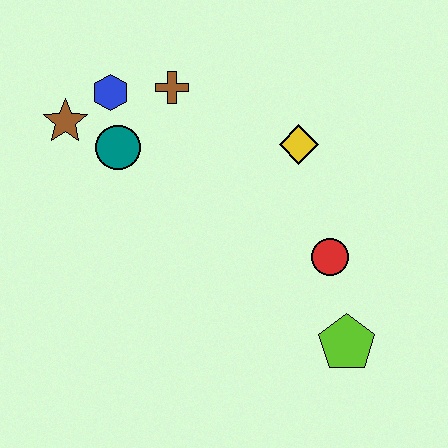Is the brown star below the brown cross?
Yes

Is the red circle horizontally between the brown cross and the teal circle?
No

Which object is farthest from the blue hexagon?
The lime pentagon is farthest from the blue hexagon.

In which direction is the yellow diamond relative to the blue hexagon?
The yellow diamond is to the right of the blue hexagon.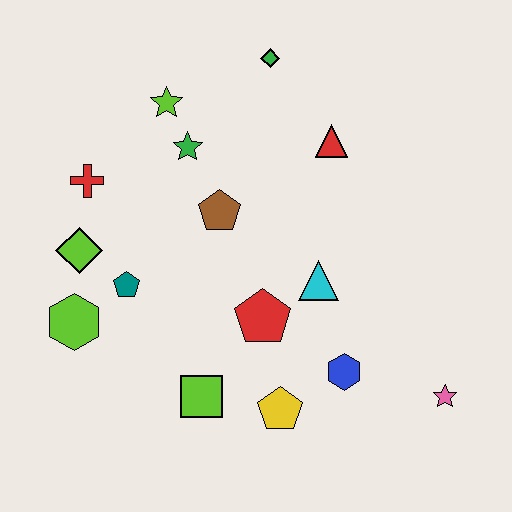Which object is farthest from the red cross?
The pink star is farthest from the red cross.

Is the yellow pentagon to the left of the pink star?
Yes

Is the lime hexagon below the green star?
Yes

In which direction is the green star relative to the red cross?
The green star is to the right of the red cross.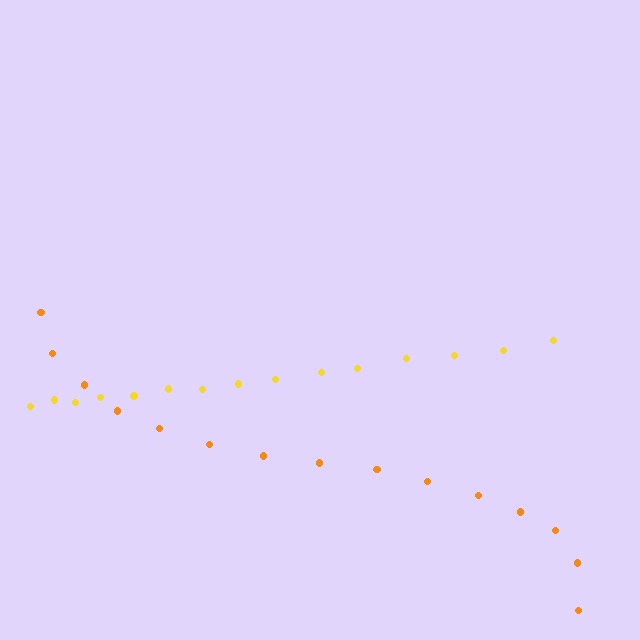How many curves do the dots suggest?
There are 2 distinct paths.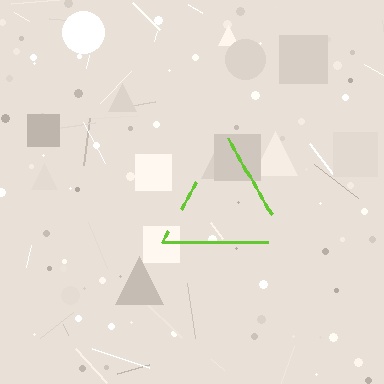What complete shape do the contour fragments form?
The contour fragments form a triangle.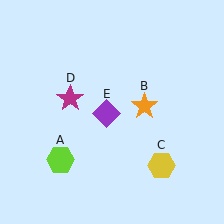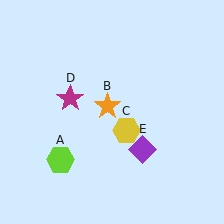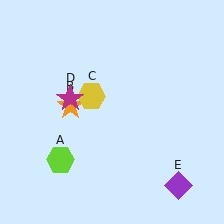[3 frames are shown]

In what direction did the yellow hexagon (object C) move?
The yellow hexagon (object C) moved up and to the left.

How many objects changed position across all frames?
3 objects changed position: orange star (object B), yellow hexagon (object C), purple diamond (object E).